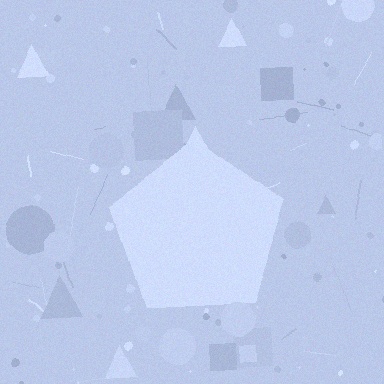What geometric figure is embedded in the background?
A pentagon is embedded in the background.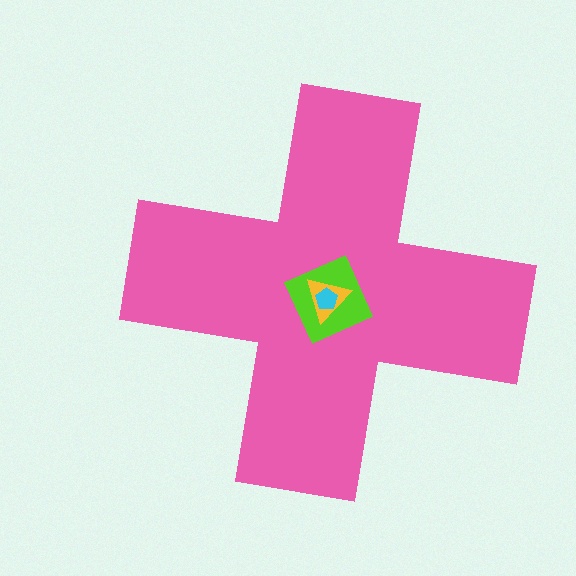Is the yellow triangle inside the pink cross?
Yes.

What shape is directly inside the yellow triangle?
The cyan pentagon.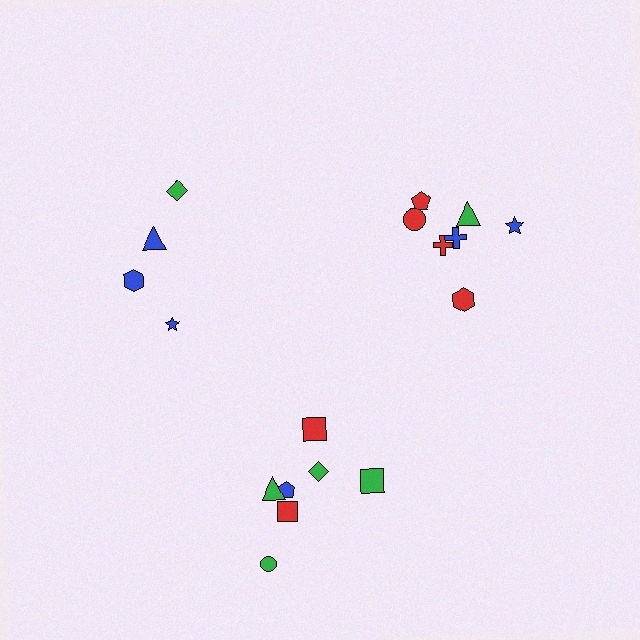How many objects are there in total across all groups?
There are 18 objects.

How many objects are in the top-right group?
There are 7 objects.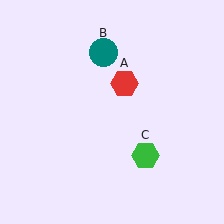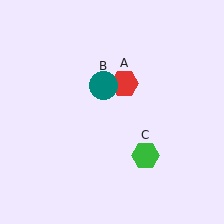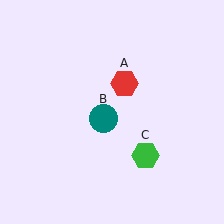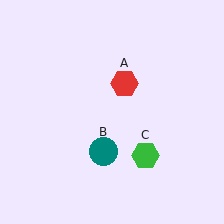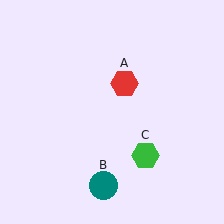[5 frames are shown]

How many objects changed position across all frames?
1 object changed position: teal circle (object B).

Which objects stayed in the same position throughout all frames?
Red hexagon (object A) and green hexagon (object C) remained stationary.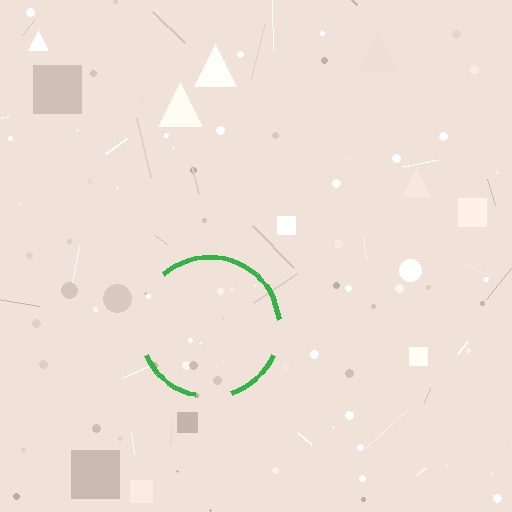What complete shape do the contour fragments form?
The contour fragments form a circle.